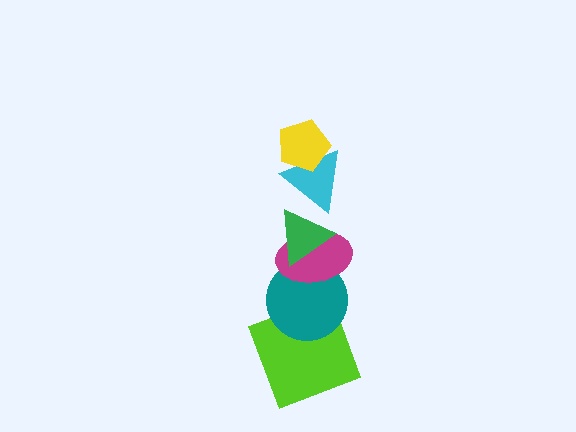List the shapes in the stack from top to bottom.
From top to bottom: the yellow pentagon, the cyan triangle, the green triangle, the magenta ellipse, the teal circle, the lime square.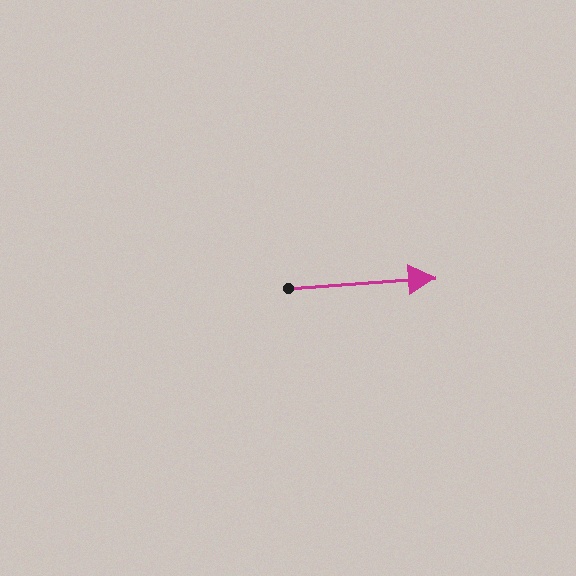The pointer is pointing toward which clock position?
Roughly 3 o'clock.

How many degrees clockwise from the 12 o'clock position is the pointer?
Approximately 86 degrees.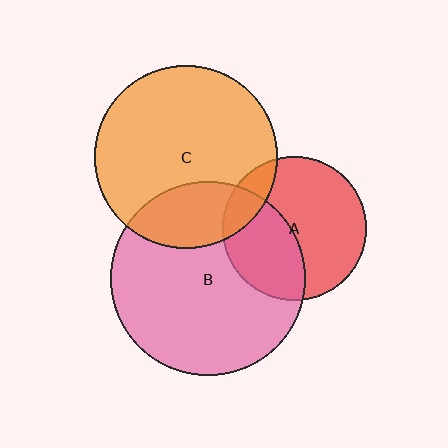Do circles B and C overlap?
Yes.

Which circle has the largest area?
Circle B (pink).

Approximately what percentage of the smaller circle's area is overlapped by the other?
Approximately 25%.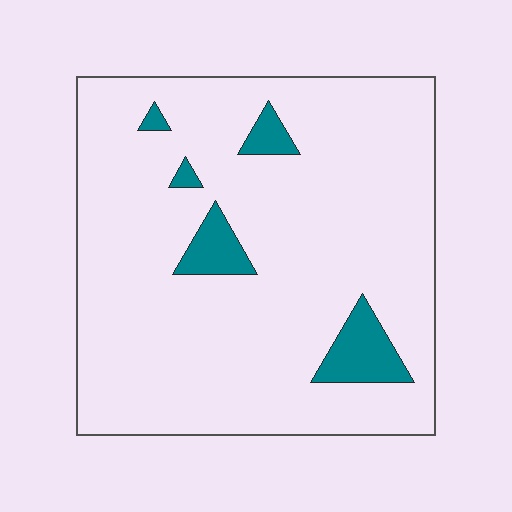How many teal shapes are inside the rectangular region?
5.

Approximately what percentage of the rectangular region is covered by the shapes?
Approximately 10%.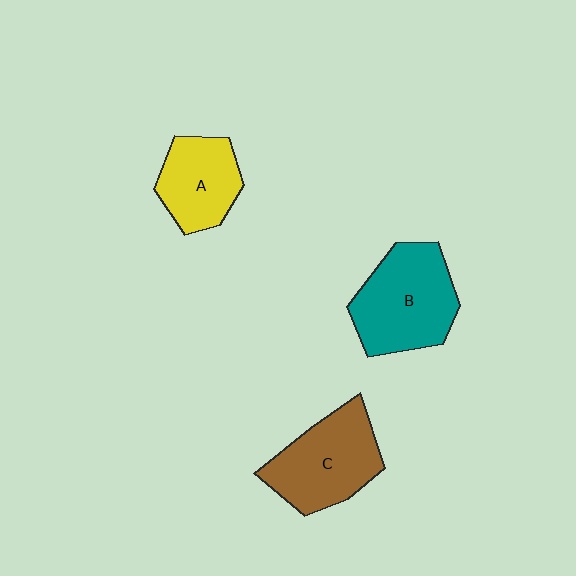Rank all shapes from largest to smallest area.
From largest to smallest: B (teal), C (brown), A (yellow).